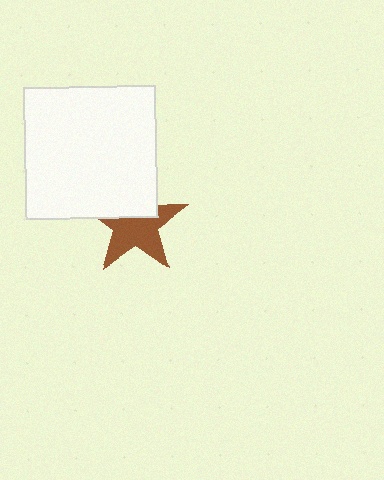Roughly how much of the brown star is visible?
About half of it is visible (roughly 61%).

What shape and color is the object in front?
The object in front is a white square.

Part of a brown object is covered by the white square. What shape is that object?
It is a star.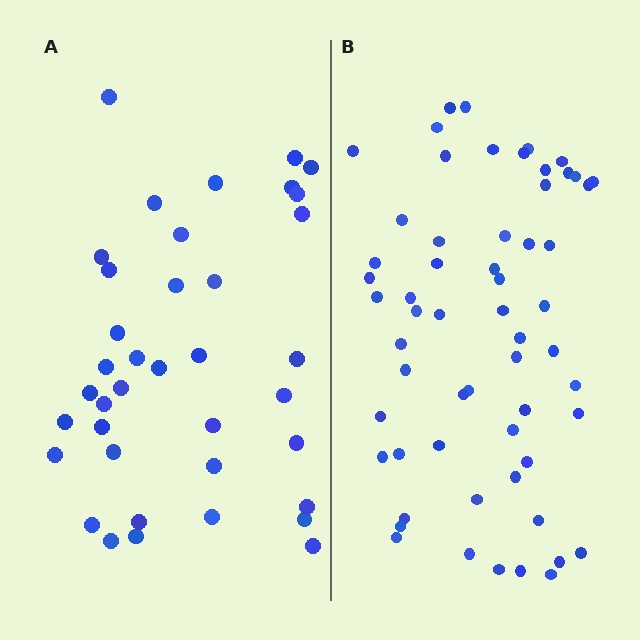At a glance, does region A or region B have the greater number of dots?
Region B (the right region) has more dots.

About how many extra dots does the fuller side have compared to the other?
Region B has approximately 20 more dots than region A.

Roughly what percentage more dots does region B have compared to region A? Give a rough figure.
About 55% more.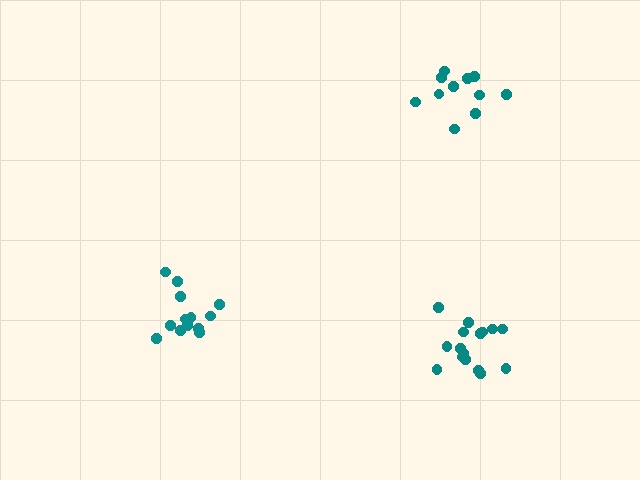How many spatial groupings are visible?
There are 3 spatial groupings.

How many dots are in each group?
Group 1: 13 dots, Group 2: 16 dots, Group 3: 11 dots (40 total).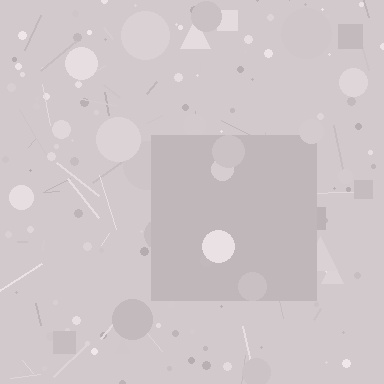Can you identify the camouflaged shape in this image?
The camouflaged shape is a square.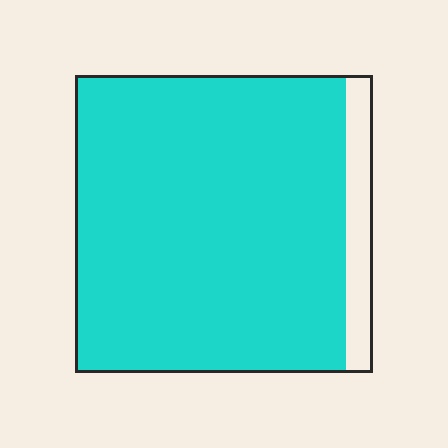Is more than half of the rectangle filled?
Yes.